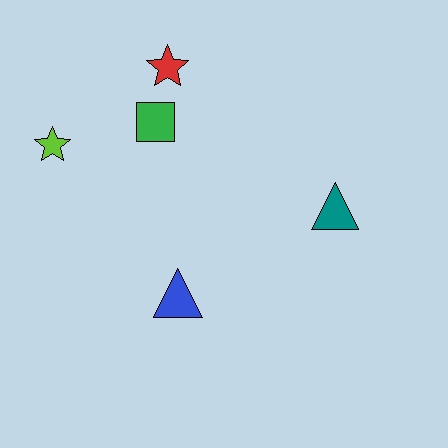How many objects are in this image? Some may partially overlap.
There are 5 objects.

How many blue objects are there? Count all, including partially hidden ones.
There is 1 blue object.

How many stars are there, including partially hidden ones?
There are 2 stars.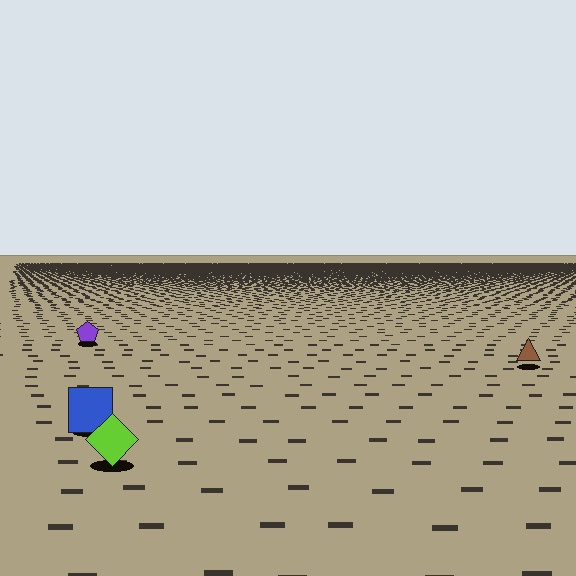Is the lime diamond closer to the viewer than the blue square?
Yes. The lime diamond is closer — you can tell from the texture gradient: the ground texture is coarser near it.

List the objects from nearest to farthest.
From nearest to farthest: the lime diamond, the blue square, the brown triangle, the purple pentagon.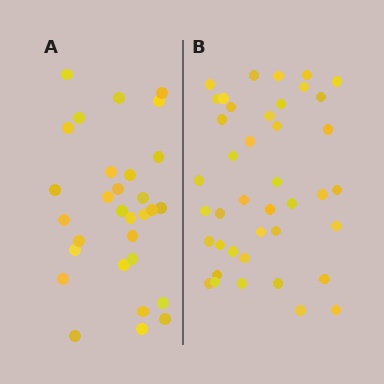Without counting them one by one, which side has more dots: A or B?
Region B (the right region) has more dots.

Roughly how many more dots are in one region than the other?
Region B has roughly 12 or so more dots than region A.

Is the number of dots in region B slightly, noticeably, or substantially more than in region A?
Region B has noticeably more, but not dramatically so. The ratio is roughly 1.4 to 1.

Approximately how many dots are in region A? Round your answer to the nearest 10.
About 30 dots.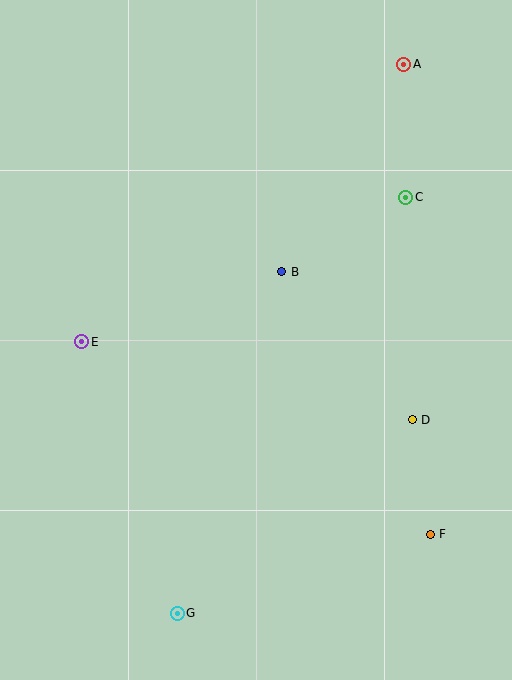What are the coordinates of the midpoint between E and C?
The midpoint between E and C is at (244, 270).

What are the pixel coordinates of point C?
Point C is at (406, 197).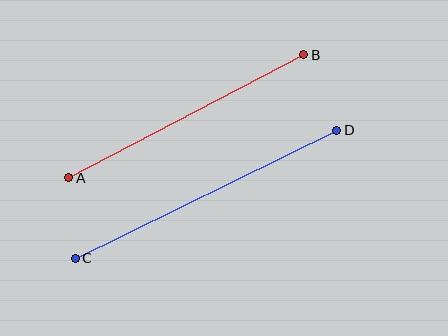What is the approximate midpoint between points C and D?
The midpoint is at approximately (206, 194) pixels.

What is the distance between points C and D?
The distance is approximately 291 pixels.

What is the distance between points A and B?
The distance is approximately 265 pixels.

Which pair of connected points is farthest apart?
Points C and D are farthest apart.